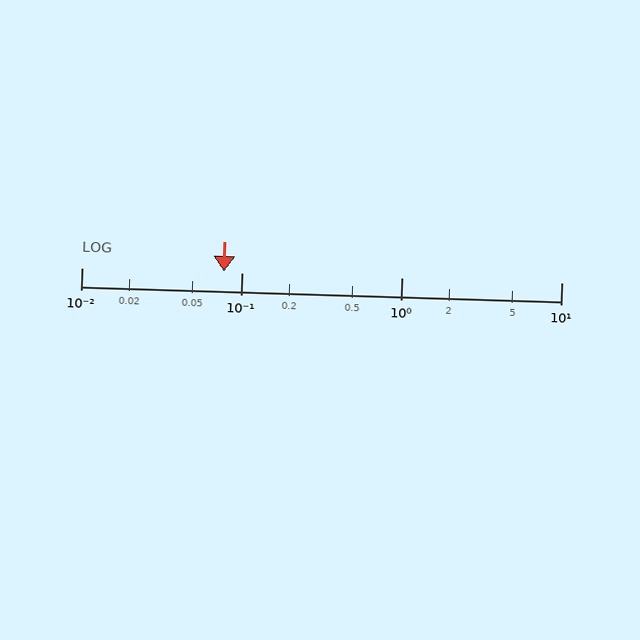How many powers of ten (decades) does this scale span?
The scale spans 3 decades, from 0.01 to 10.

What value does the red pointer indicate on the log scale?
The pointer indicates approximately 0.078.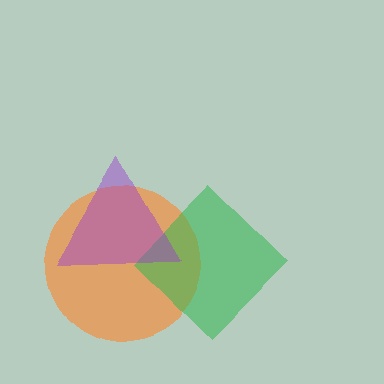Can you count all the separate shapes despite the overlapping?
Yes, there are 3 separate shapes.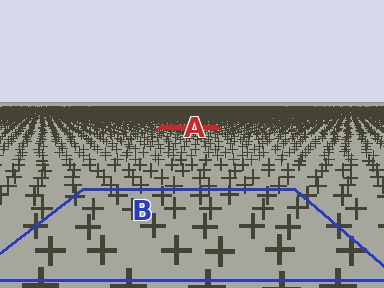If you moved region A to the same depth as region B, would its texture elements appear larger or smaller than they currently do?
They would appear larger. At a closer depth, the same texture elements are projected at a bigger on-screen size.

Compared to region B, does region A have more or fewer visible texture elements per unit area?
Region A has more texture elements per unit area — they are packed more densely because it is farther away.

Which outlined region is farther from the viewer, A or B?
Region A is farther from the viewer — the texture elements inside it appear smaller and more densely packed.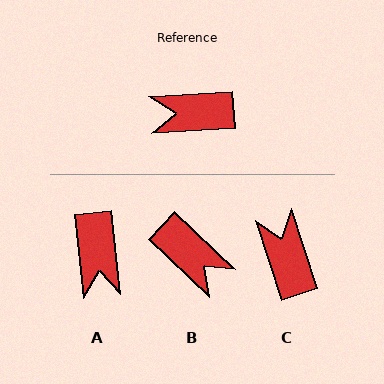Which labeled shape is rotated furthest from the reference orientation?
B, about 133 degrees away.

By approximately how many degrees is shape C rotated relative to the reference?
Approximately 76 degrees clockwise.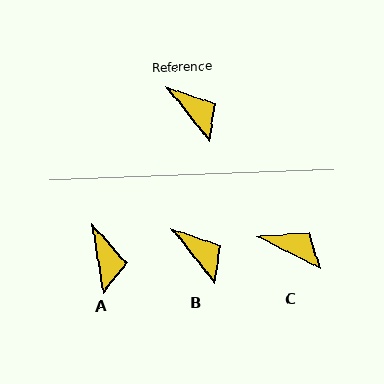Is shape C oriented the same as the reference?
No, it is off by about 24 degrees.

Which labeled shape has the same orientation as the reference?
B.